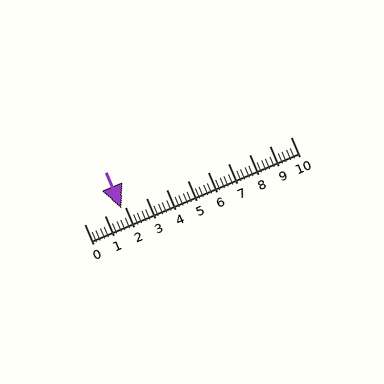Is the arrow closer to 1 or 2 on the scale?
The arrow is closer to 2.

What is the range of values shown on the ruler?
The ruler shows values from 0 to 10.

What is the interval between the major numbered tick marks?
The major tick marks are spaced 1 units apart.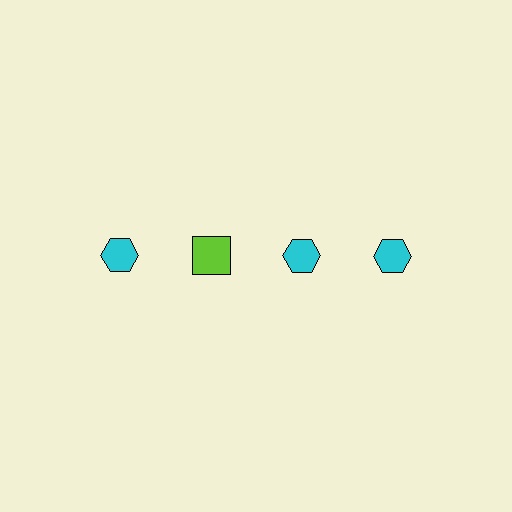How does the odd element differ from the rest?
It differs in both color (lime instead of cyan) and shape (square instead of hexagon).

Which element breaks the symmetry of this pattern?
The lime square in the top row, second from left column breaks the symmetry. All other shapes are cyan hexagons.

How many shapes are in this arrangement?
There are 4 shapes arranged in a grid pattern.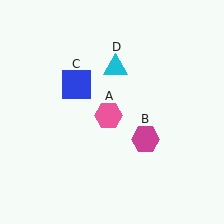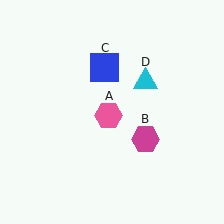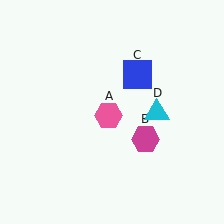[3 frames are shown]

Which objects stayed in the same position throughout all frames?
Pink hexagon (object A) and magenta hexagon (object B) remained stationary.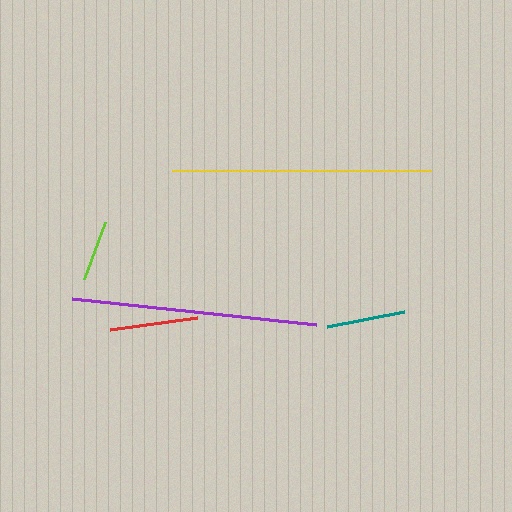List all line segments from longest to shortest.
From longest to shortest: yellow, purple, red, teal, lime.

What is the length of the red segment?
The red segment is approximately 88 pixels long.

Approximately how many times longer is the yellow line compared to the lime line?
The yellow line is approximately 4.3 times the length of the lime line.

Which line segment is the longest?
The yellow line is the longest at approximately 260 pixels.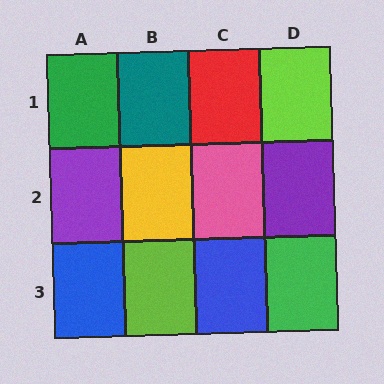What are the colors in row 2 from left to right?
Purple, yellow, pink, purple.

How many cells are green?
2 cells are green.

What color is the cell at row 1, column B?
Teal.